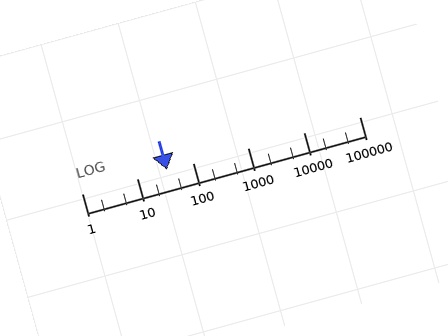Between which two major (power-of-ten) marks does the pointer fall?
The pointer is between 10 and 100.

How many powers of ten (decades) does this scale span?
The scale spans 5 decades, from 1 to 100000.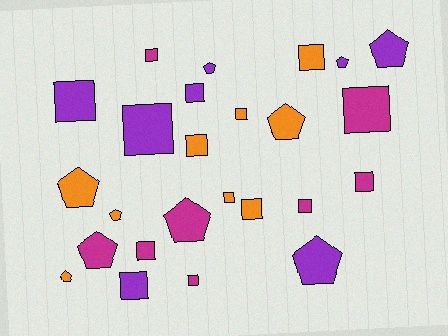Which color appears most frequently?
Orange, with 9 objects.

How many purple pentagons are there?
There are 4 purple pentagons.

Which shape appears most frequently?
Square, with 15 objects.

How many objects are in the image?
There are 25 objects.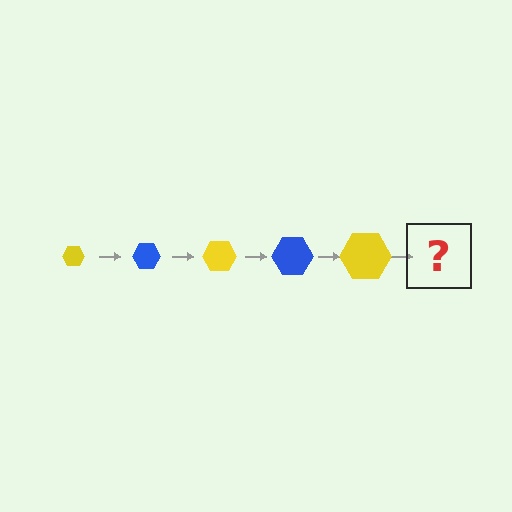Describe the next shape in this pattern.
It should be a blue hexagon, larger than the previous one.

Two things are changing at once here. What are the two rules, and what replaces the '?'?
The two rules are that the hexagon grows larger each step and the color cycles through yellow and blue. The '?' should be a blue hexagon, larger than the previous one.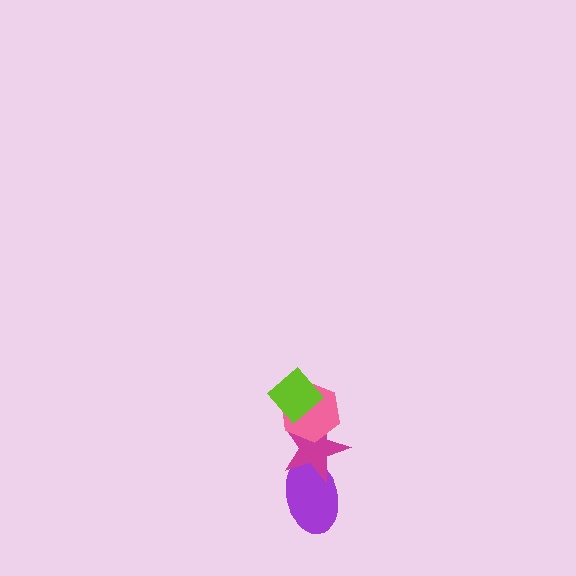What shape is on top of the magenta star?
The pink hexagon is on top of the magenta star.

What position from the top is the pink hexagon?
The pink hexagon is 2nd from the top.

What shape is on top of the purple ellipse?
The magenta star is on top of the purple ellipse.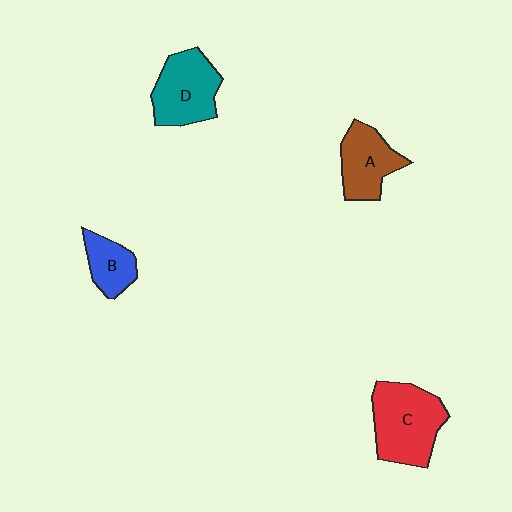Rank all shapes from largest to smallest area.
From largest to smallest: C (red), D (teal), A (brown), B (blue).